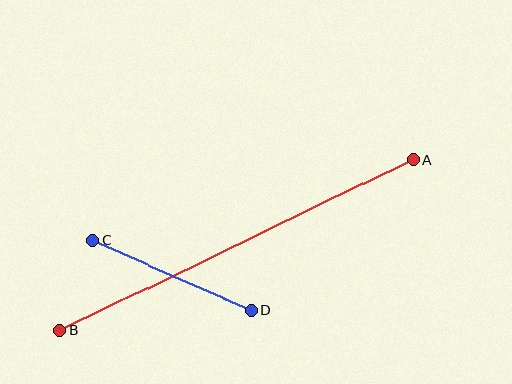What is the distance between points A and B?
The distance is approximately 392 pixels.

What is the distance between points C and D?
The distance is approximately 174 pixels.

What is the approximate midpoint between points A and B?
The midpoint is at approximately (237, 245) pixels.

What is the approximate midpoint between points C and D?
The midpoint is at approximately (172, 276) pixels.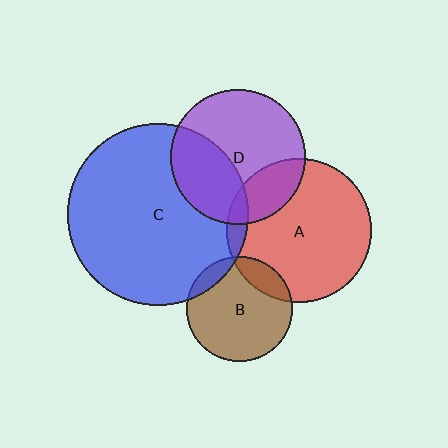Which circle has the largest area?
Circle C (blue).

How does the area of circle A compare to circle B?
Approximately 1.9 times.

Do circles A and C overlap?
Yes.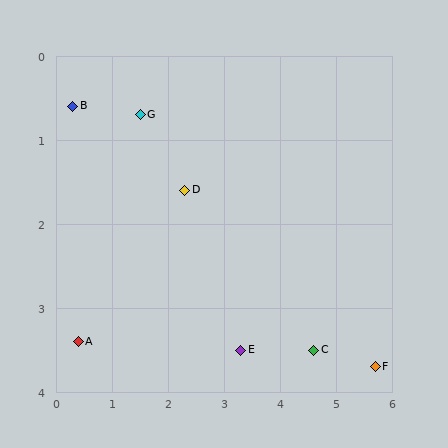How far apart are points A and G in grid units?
Points A and G are about 2.9 grid units apart.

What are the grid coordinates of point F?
Point F is at approximately (5.7, 3.7).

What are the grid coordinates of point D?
Point D is at approximately (2.3, 1.6).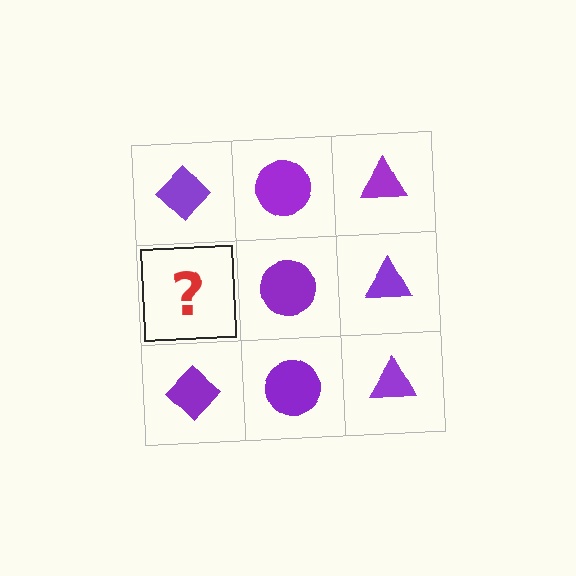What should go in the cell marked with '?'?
The missing cell should contain a purple diamond.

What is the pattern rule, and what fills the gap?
The rule is that each column has a consistent shape. The gap should be filled with a purple diamond.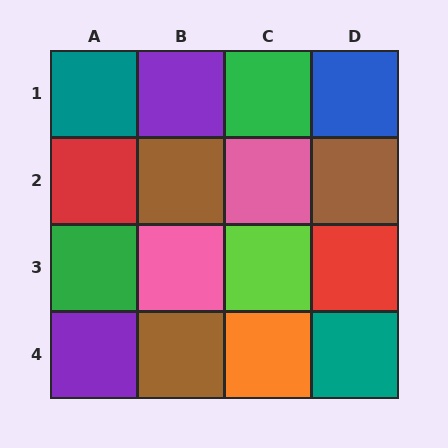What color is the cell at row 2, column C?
Pink.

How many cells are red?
2 cells are red.